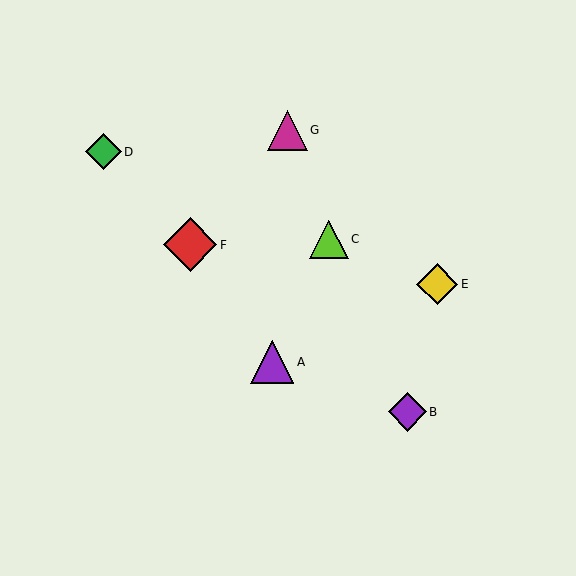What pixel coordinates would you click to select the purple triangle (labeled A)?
Click at (272, 362) to select the purple triangle A.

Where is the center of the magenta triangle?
The center of the magenta triangle is at (287, 130).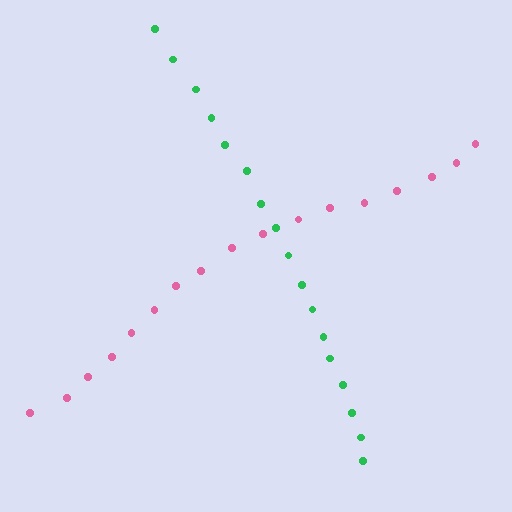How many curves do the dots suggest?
There are 2 distinct paths.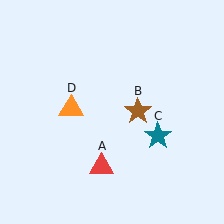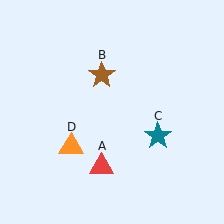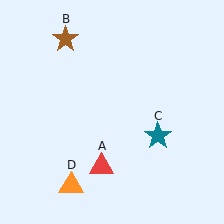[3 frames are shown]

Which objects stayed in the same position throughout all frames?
Red triangle (object A) and teal star (object C) remained stationary.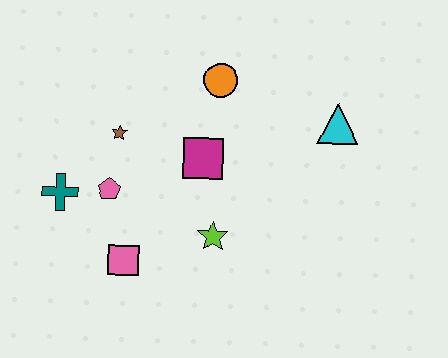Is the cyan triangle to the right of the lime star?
Yes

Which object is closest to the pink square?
The pink pentagon is closest to the pink square.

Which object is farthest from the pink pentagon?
The cyan triangle is farthest from the pink pentagon.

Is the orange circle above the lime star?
Yes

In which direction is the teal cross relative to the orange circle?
The teal cross is to the left of the orange circle.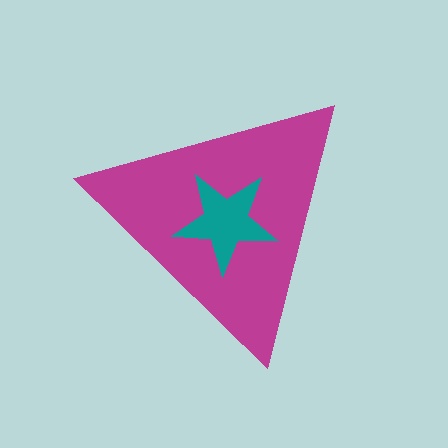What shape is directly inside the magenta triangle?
The teal star.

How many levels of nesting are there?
2.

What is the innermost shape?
The teal star.